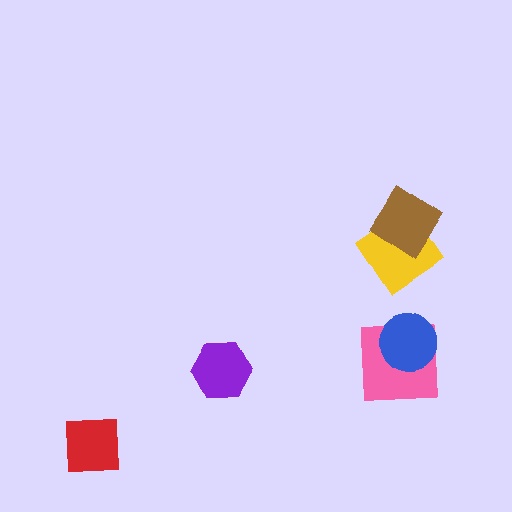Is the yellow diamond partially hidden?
Yes, it is partially covered by another shape.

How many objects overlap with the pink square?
1 object overlaps with the pink square.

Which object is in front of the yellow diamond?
The brown diamond is in front of the yellow diamond.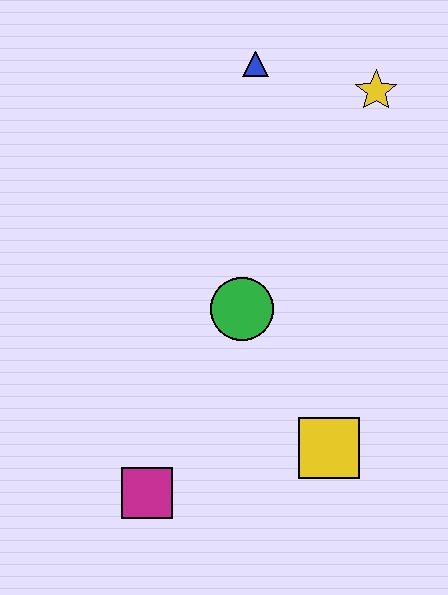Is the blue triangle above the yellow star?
Yes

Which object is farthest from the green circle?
The yellow star is farthest from the green circle.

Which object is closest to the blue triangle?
The yellow star is closest to the blue triangle.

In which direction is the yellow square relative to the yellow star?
The yellow square is below the yellow star.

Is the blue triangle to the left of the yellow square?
Yes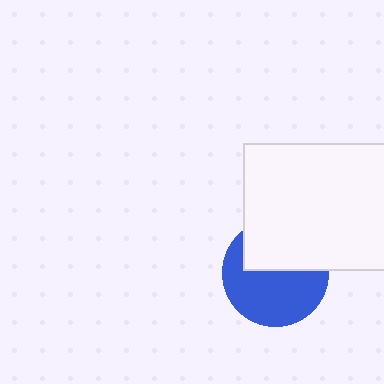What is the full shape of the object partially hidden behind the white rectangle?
The partially hidden object is a blue circle.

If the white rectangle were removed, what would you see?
You would see the complete blue circle.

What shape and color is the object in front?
The object in front is a white rectangle.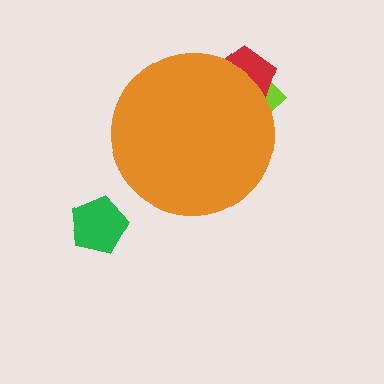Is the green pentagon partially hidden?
No, the green pentagon is fully visible.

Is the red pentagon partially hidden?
Yes, the red pentagon is partially hidden behind the orange circle.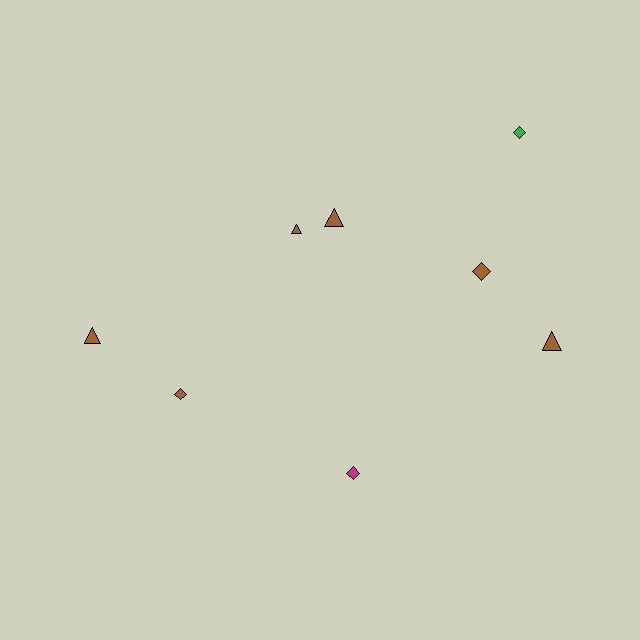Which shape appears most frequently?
Diamond, with 4 objects.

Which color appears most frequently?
Brown, with 6 objects.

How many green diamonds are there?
There is 1 green diamond.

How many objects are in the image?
There are 8 objects.